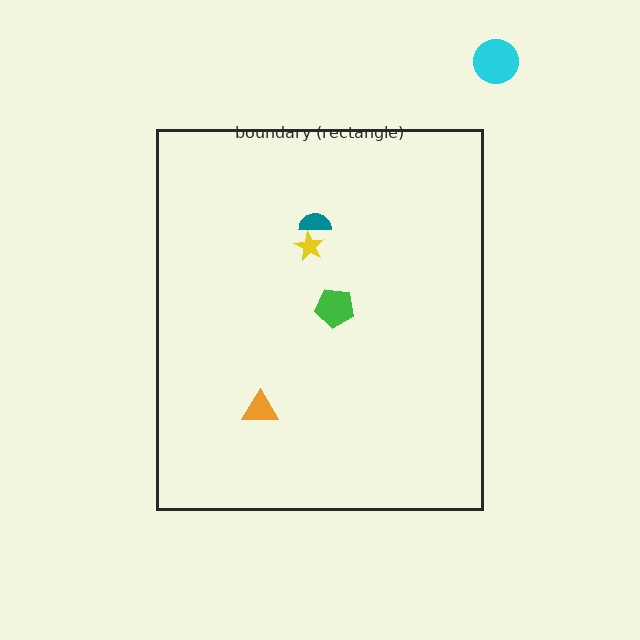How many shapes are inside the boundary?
4 inside, 1 outside.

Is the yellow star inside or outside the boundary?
Inside.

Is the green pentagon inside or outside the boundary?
Inside.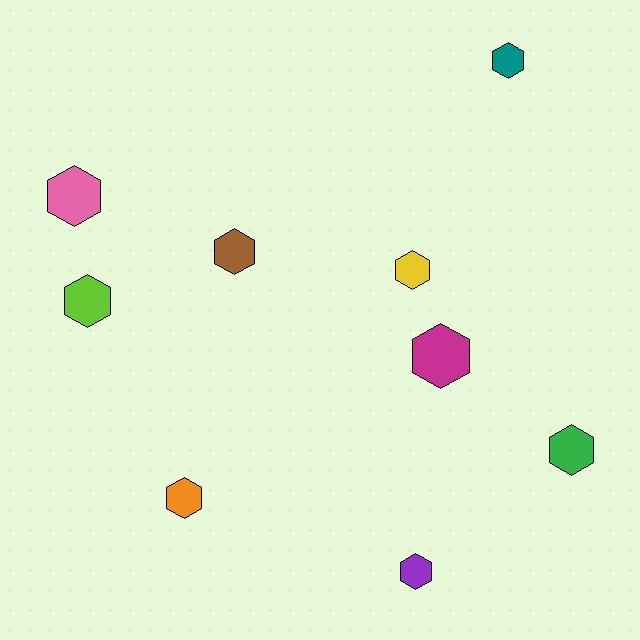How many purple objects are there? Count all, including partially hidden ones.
There is 1 purple object.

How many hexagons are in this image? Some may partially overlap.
There are 9 hexagons.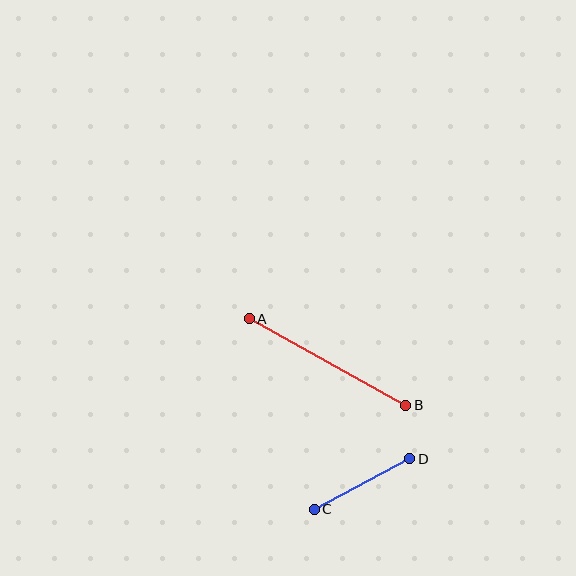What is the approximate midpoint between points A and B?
The midpoint is at approximately (328, 362) pixels.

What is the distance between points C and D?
The distance is approximately 108 pixels.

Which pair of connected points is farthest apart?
Points A and B are farthest apart.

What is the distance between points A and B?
The distance is approximately 179 pixels.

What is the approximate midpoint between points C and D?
The midpoint is at approximately (362, 484) pixels.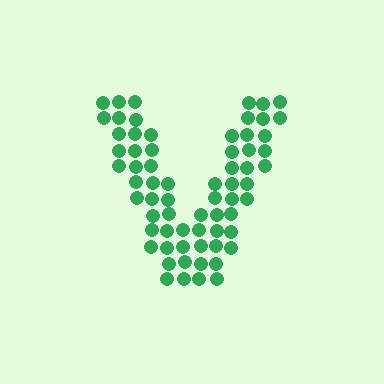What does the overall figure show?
The overall figure shows the letter V.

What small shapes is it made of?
It is made of small circles.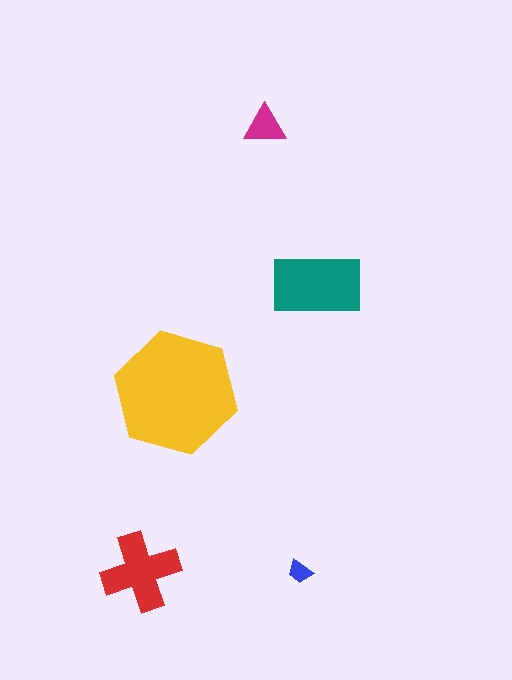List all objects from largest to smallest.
The yellow hexagon, the teal rectangle, the red cross, the magenta triangle, the blue trapezoid.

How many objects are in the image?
There are 5 objects in the image.